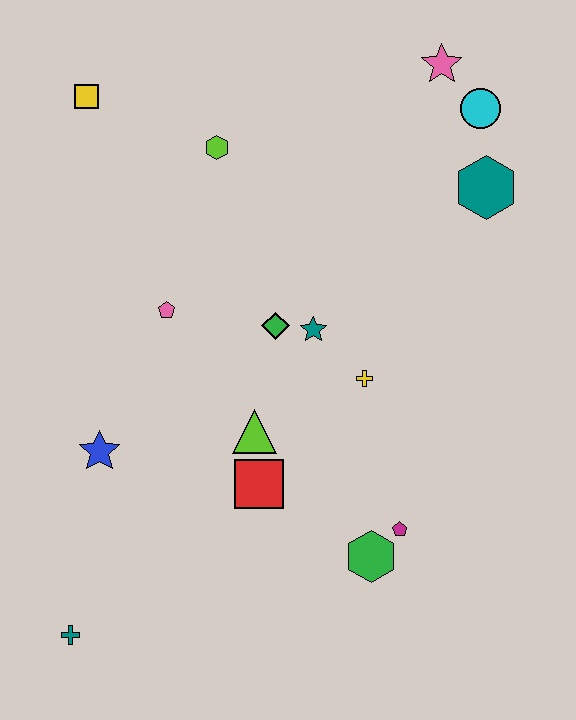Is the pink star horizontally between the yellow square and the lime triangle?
No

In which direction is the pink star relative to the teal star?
The pink star is above the teal star.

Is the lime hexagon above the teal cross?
Yes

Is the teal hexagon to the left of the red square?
No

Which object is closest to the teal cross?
The blue star is closest to the teal cross.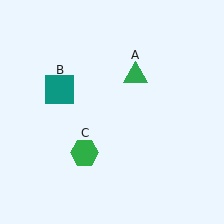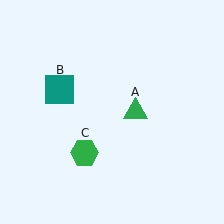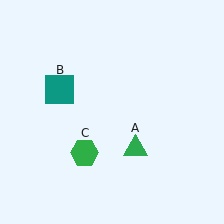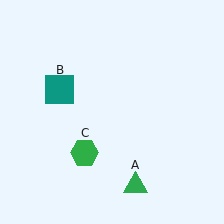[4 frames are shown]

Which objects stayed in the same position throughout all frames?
Teal square (object B) and green hexagon (object C) remained stationary.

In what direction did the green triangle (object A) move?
The green triangle (object A) moved down.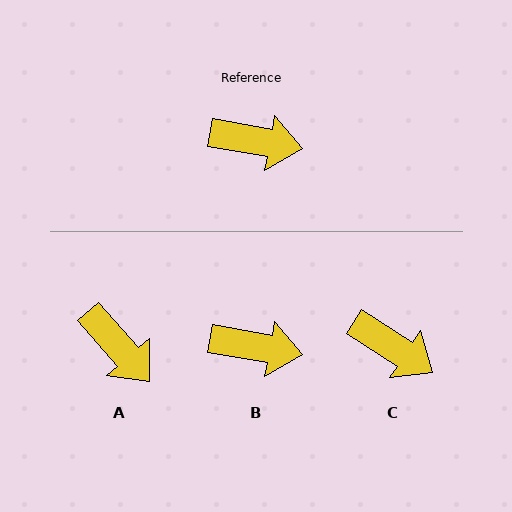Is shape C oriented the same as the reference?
No, it is off by about 23 degrees.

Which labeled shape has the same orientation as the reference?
B.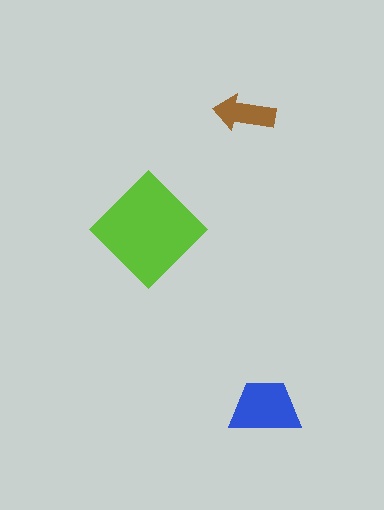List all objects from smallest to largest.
The brown arrow, the blue trapezoid, the lime diamond.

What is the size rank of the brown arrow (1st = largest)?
3rd.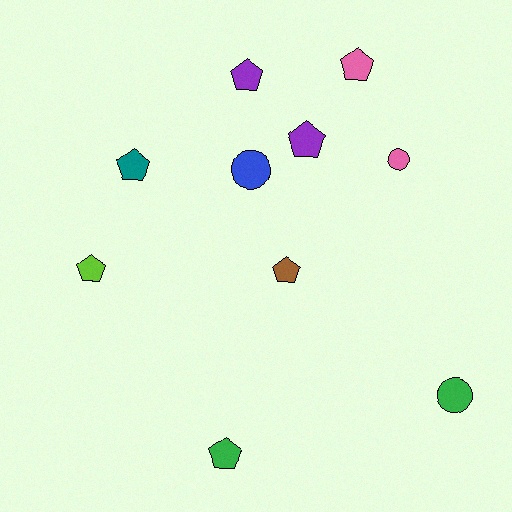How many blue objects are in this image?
There is 1 blue object.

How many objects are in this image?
There are 10 objects.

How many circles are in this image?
There are 3 circles.